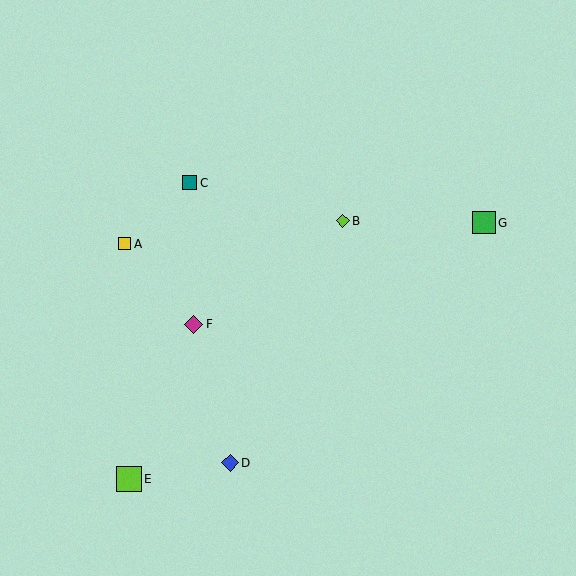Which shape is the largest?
The lime square (labeled E) is the largest.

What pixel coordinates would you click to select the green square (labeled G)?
Click at (484, 223) to select the green square G.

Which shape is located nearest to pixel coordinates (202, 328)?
The magenta diamond (labeled F) at (193, 324) is nearest to that location.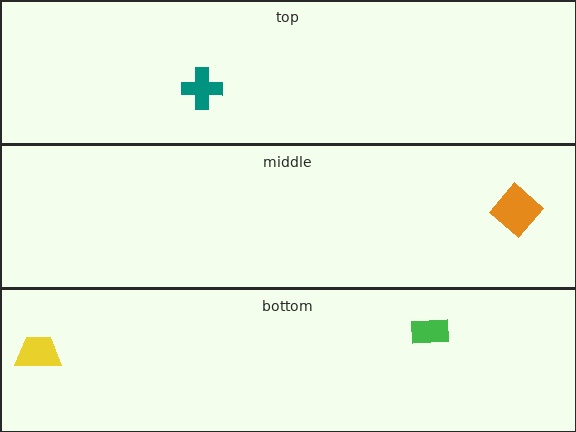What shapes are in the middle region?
The orange diamond.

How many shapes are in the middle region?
1.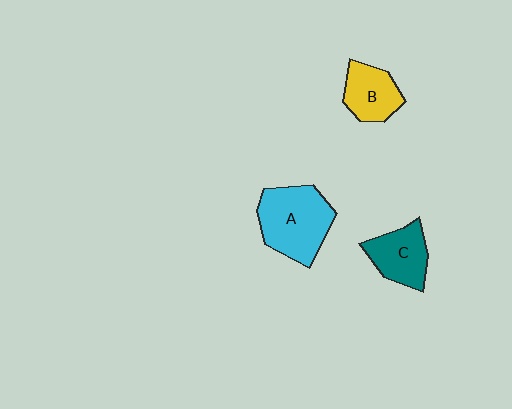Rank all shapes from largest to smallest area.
From largest to smallest: A (cyan), C (teal), B (yellow).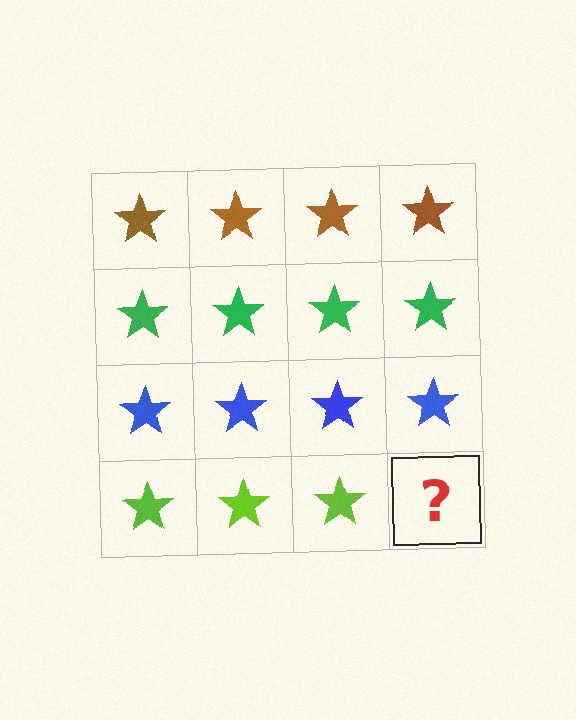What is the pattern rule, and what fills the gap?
The rule is that each row has a consistent color. The gap should be filled with a lime star.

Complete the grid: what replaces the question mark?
The question mark should be replaced with a lime star.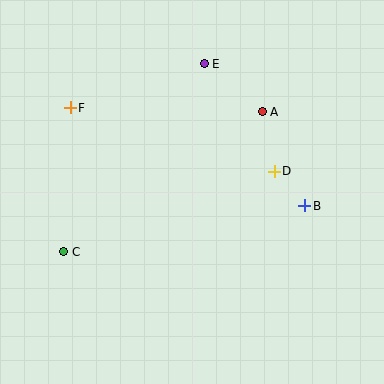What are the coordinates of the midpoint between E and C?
The midpoint between E and C is at (134, 158).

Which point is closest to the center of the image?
Point D at (274, 171) is closest to the center.